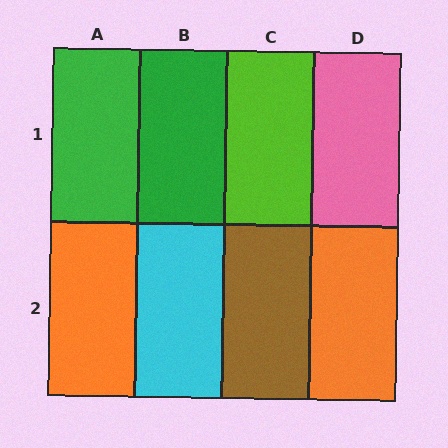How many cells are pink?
1 cell is pink.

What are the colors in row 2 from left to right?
Orange, cyan, brown, orange.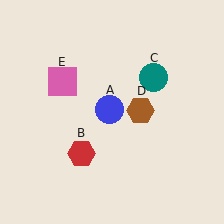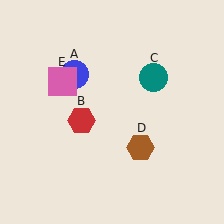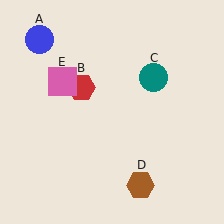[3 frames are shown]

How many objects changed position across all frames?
3 objects changed position: blue circle (object A), red hexagon (object B), brown hexagon (object D).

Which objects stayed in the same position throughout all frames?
Teal circle (object C) and pink square (object E) remained stationary.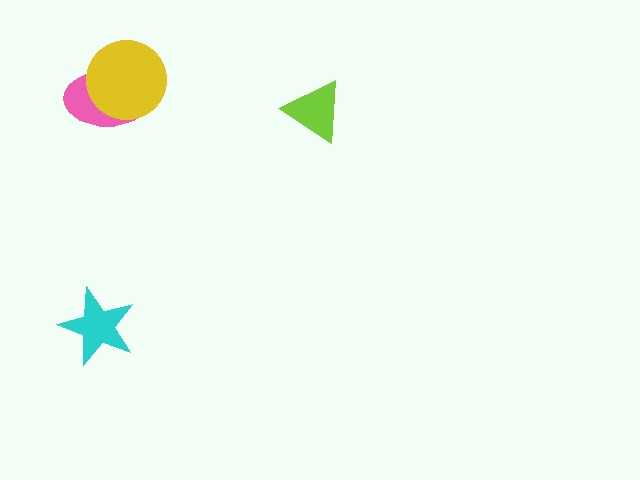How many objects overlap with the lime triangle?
0 objects overlap with the lime triangle.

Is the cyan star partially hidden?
No, no other shape covers it.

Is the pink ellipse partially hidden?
Yes, it is partially covered by another shape.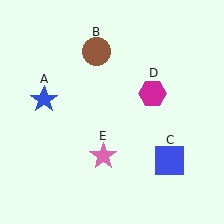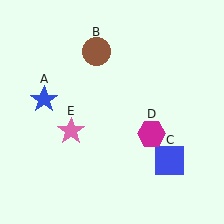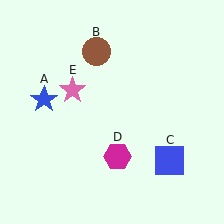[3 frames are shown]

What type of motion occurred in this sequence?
The magenta hexagon (object D), pink star (object E) rotated clockwise around the center of the scene.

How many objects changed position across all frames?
2 objects changed position: magenta hexagon (object D), pink star (object E).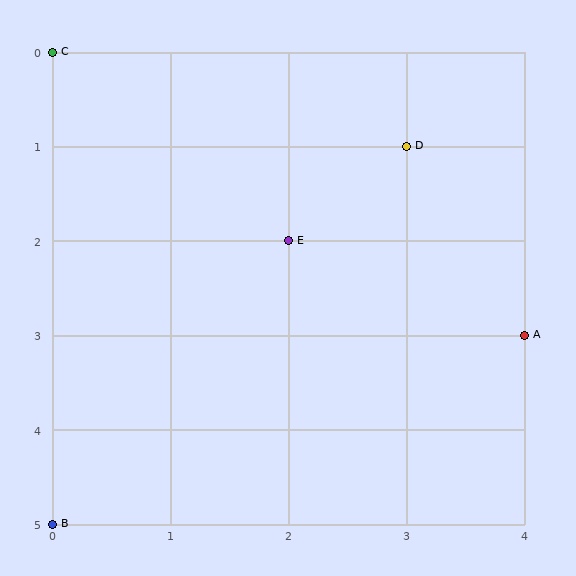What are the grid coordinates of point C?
Point C is at grid coordinates (0, 0).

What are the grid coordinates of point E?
Point E is at grid coordinates (2, 2).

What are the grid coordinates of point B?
Point B is at grid coordinates (0, 5).